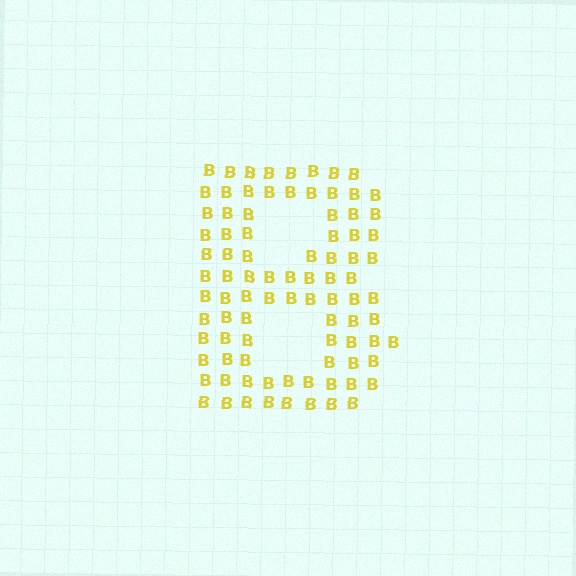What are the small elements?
The small elements are letter B's.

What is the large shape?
The large shape is the letter B.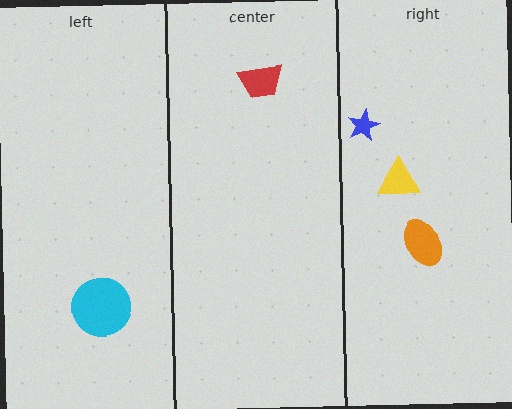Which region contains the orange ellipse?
The right region.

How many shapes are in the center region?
1.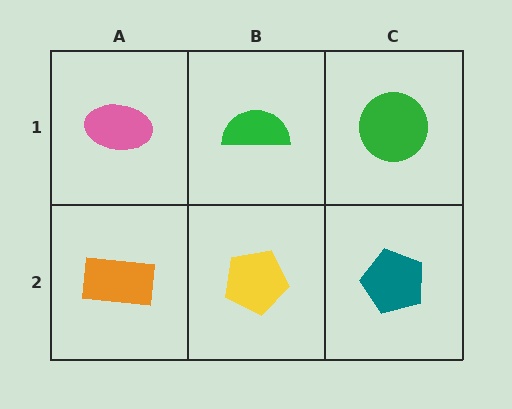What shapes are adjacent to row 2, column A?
A pink ellipse (row 1, column A), a yellow pentagon (row 2, column B).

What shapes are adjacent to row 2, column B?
A green semicircle (row 1, column B), an orange rectangle (row 2, column A), a teal pentagon (row 2, column C).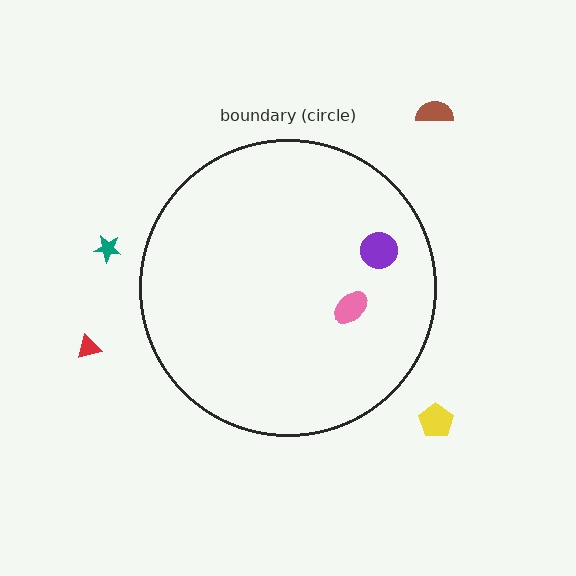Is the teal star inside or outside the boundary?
Outside.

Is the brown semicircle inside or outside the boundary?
Outside.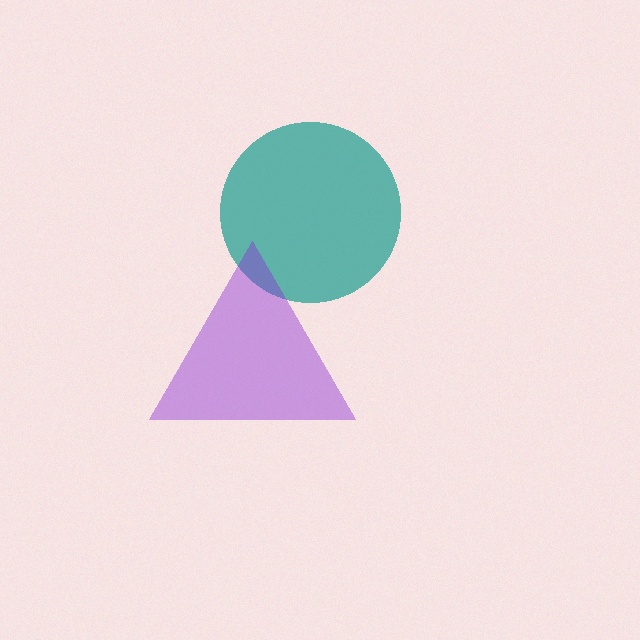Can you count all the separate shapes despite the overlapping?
Yes, there are 2 separate shapes.